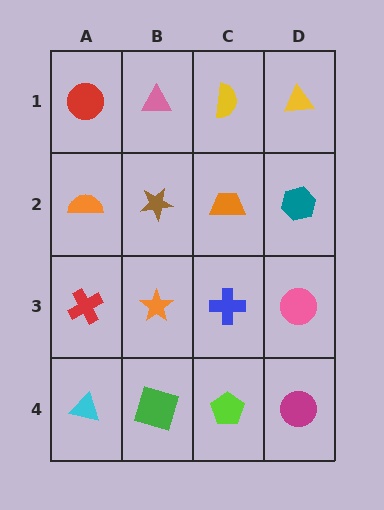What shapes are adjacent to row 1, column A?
An orange semicircle (row 2, column A), a pink triangle (row 1, column B).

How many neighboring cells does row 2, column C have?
4.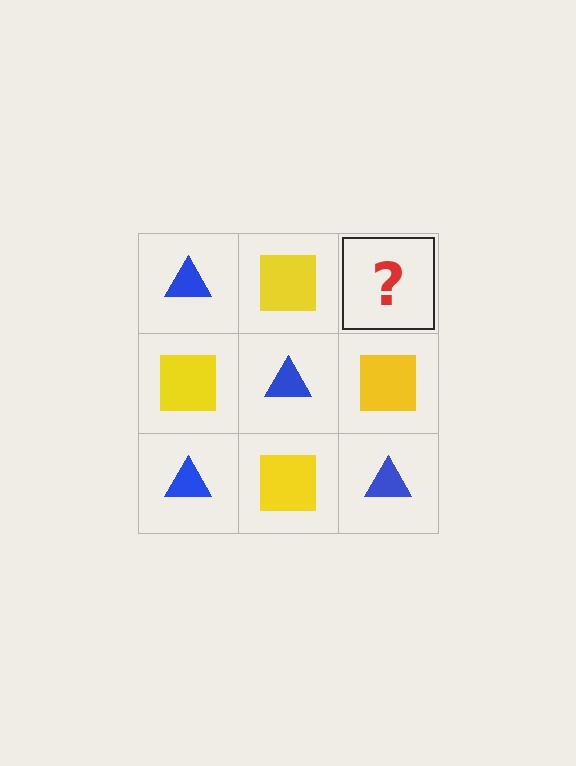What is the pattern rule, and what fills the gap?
The rule is that it alternates blue triangle and yellow square in a checkerboard pattern. The gap should be filled with a blue triangle.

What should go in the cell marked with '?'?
The missing cell should contain a blue triangle.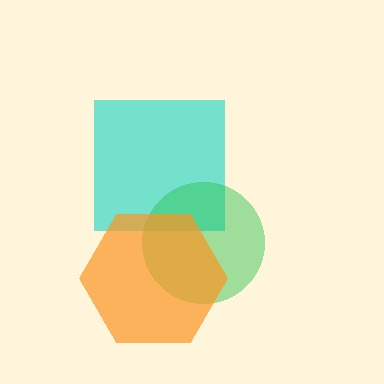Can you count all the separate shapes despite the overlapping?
Yes, there are 3 separate shapes.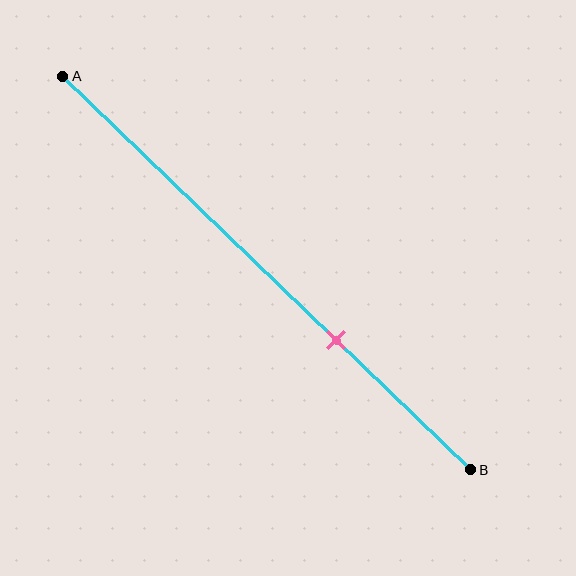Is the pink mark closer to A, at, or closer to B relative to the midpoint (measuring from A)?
The pink mark is closer to point B than the midpoint of segment AB.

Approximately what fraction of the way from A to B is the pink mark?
The pink mark is approximately 65% of the way from A to B.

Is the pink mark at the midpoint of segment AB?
No, the mark is at about 65% from A, not at the 50% midpoint.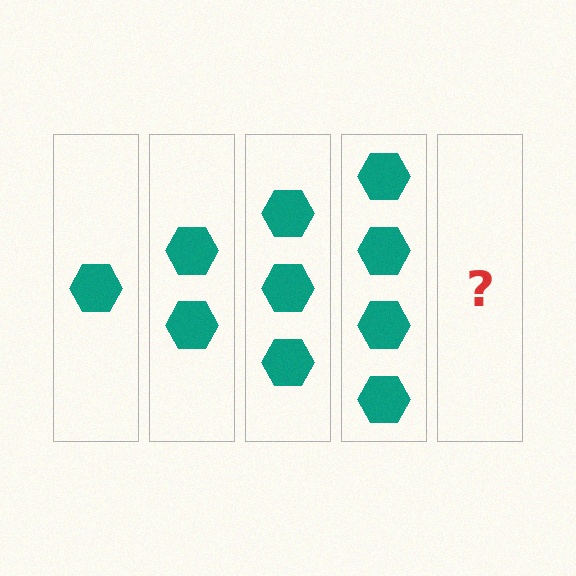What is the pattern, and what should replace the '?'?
The pattern is that each step adds one more hexagon. The '?' should be 5 hexagons.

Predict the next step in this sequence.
The next step is 5 hexagons.